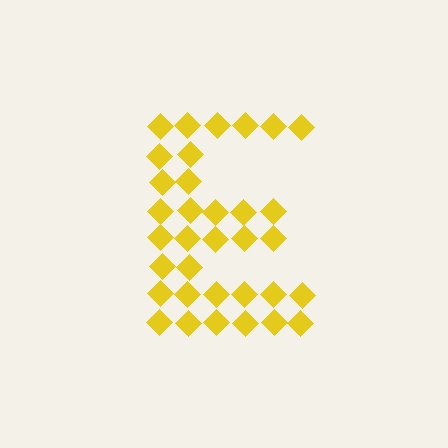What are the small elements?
The small elements are diamonds.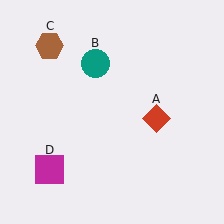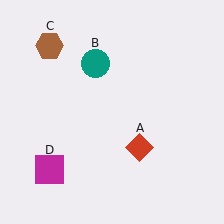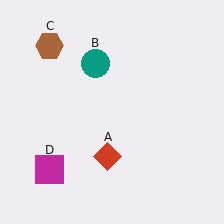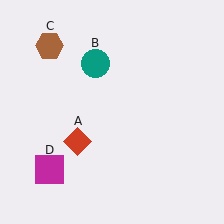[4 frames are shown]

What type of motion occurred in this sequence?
The red diamond (object A) rotated clockwise around the center of the scene.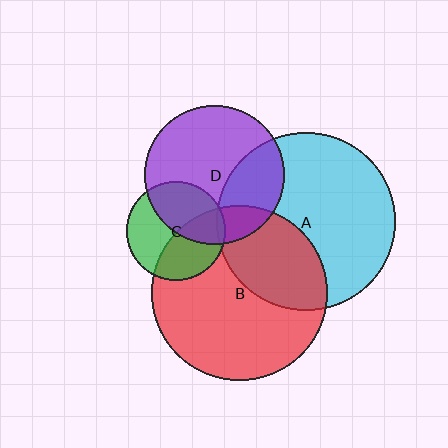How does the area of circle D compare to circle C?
Approximately 2.0 times.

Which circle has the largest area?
Circle A (cyan).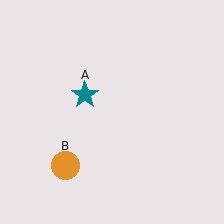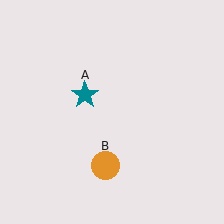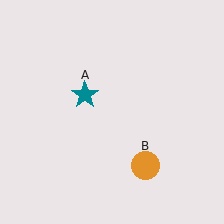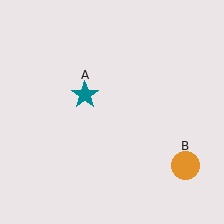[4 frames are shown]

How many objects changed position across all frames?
1 object changed position: orange circle (object B).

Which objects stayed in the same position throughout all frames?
Teal star (object A) remained stationary.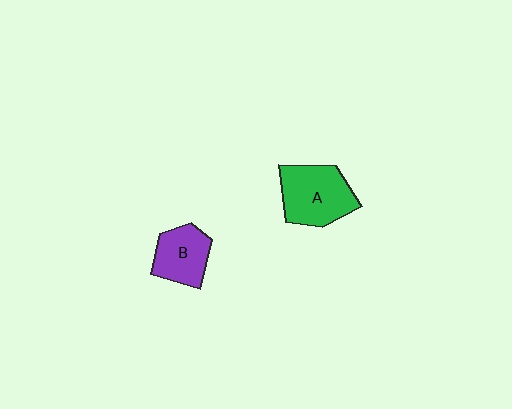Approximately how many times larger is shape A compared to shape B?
Approximately 1.4 times.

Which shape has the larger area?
Shape A (green).